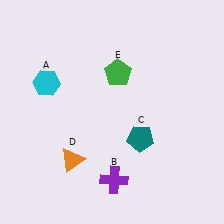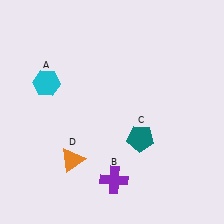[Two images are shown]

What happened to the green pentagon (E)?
The green pentagon (E) was removed in Image 2. It was in the top-right area of Image 1.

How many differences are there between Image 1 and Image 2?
There is 1 difference between the two images.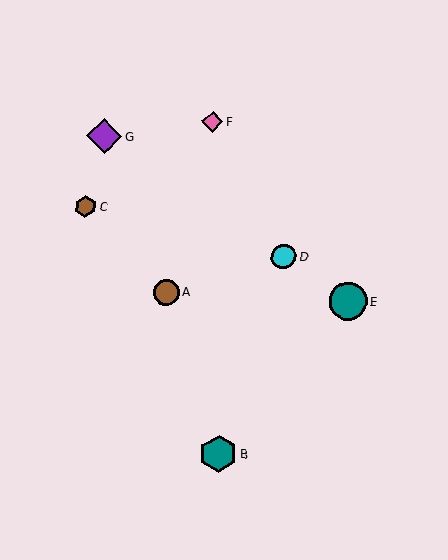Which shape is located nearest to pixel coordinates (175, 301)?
The brown circle (labeled A) at (166, 292) is nearest to that location.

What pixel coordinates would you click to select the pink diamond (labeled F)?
Click at (213, 122) to select the pink diamond F.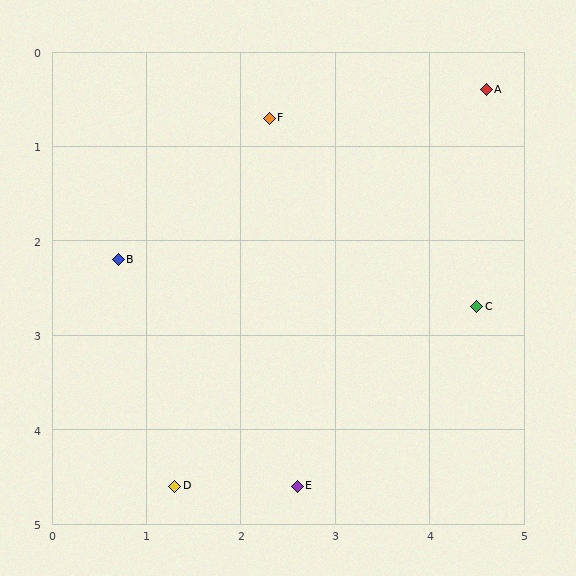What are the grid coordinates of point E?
Point E is at approximately (2.6, 4.6).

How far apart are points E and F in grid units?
Points E and F are about 3.9 grid units apart.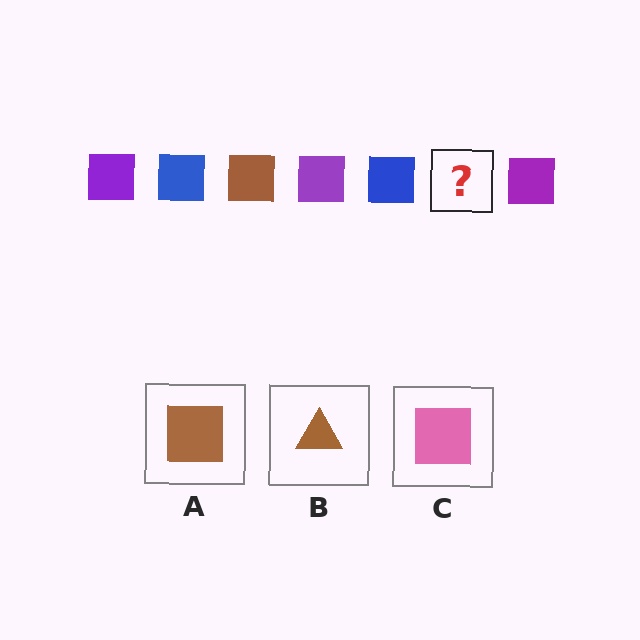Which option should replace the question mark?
Option A.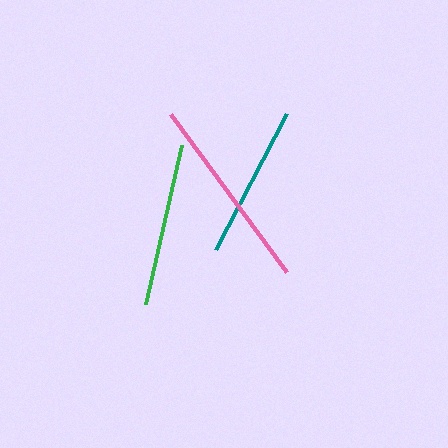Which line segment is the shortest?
The teal line is the shortest at approximately 153 pixels.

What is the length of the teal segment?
The teal segment is approximately 153 pixels long.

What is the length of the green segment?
The green segment is approximately 163 pixels long.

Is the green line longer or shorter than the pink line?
The pink line is longer than the green line.